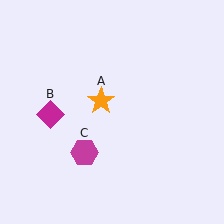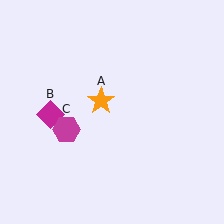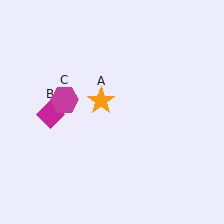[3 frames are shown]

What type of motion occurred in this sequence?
The magenta hexagon (object C) rotated clockwise around the center of the scene.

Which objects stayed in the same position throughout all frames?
Orange star (object A) and magenta diamond (object B) remained stationary.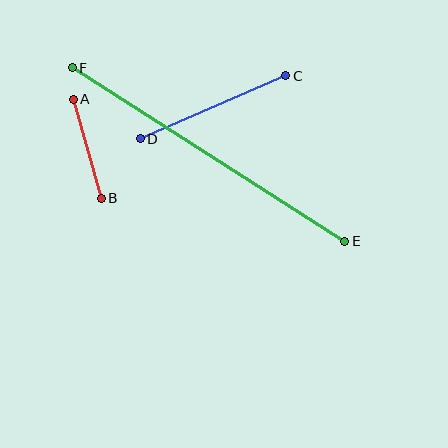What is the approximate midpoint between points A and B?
The midpoint is at approximately (87, 149) pixels.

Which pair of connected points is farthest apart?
Points E and F are farthest apart.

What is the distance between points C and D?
The distance is approximately 159 pixels.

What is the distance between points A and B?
The distance is approximately 103 pixels.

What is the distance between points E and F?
The distance is approximately 323 pixels.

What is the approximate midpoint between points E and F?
The midpoint is at approximately (209, 154) pixels.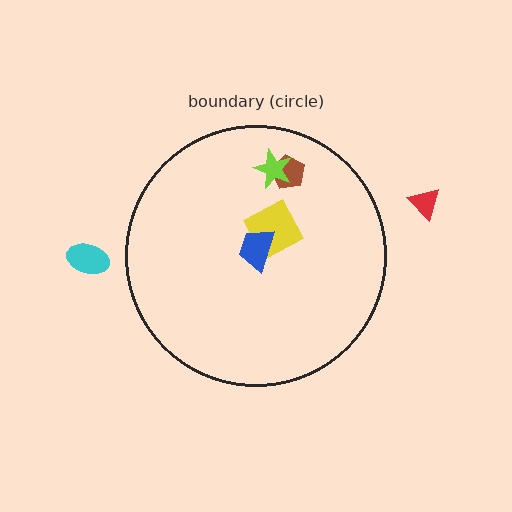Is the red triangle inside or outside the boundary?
Outside.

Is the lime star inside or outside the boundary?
Inside.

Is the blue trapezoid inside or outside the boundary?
Inside.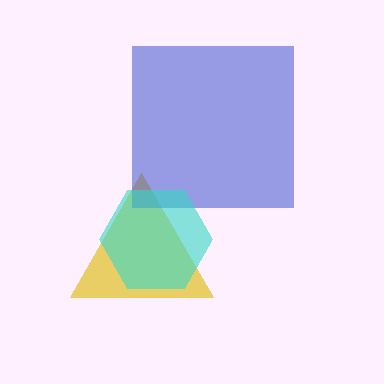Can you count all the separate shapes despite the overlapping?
Yes, there are 3 separate shapes.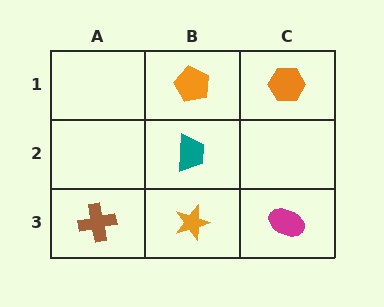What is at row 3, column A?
A brown cross.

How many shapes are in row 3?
3 shapes.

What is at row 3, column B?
An orange star.